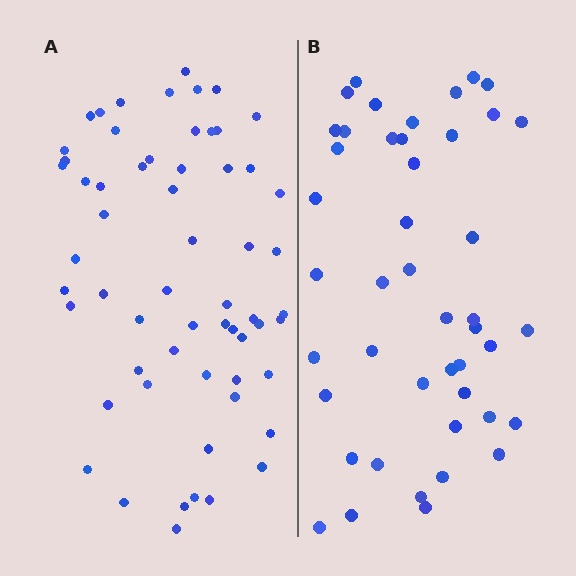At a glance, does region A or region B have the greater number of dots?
Region A (the left region) has more dots.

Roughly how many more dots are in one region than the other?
Region A has approximately 15 more dots than region B.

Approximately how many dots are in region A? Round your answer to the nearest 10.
About 60 dots.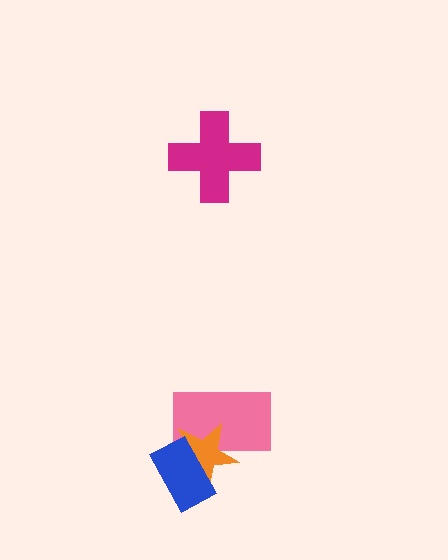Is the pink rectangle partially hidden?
Yes, it is partially covered by another shape.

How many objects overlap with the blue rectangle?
2 objects overlap with the blue rectangle.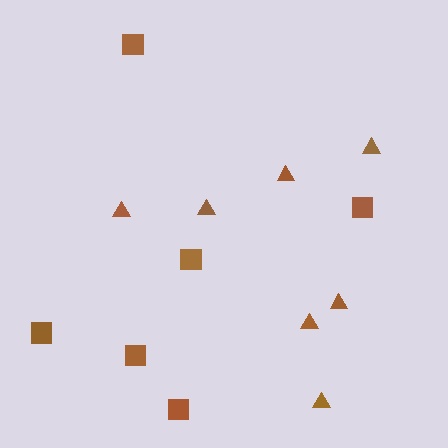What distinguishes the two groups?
There are 2 groups: one group of squares (6) and one group of triangles (7).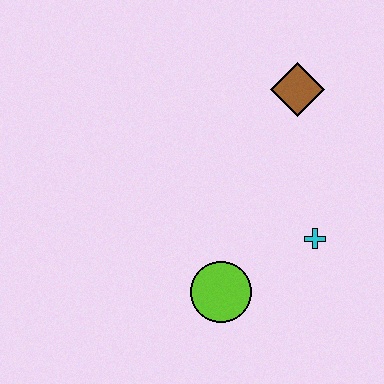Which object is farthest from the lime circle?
The brown diamond is farthest from the lime circle.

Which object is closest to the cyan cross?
The lime circle is closest to the cyan cross.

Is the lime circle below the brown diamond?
Yes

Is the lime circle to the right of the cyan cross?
No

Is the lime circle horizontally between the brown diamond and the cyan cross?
No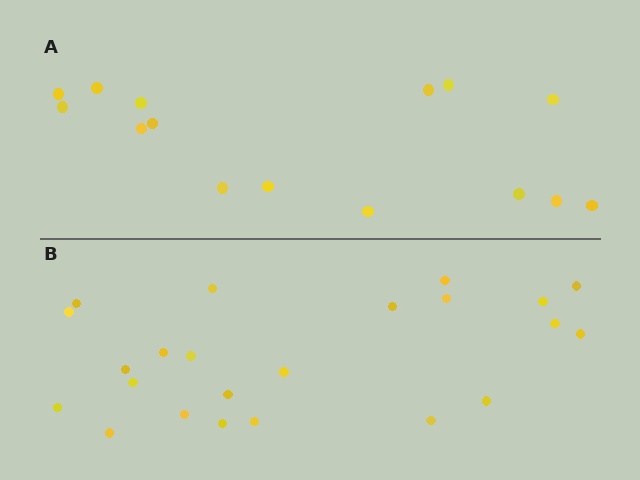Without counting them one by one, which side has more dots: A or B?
Region B (the bottom region) has more dots.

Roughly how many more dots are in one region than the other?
Region B has roughly 8 or so more dots than region A.